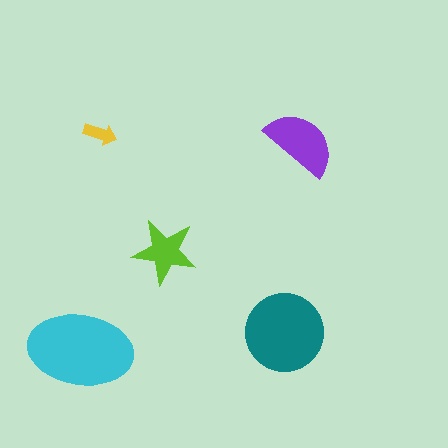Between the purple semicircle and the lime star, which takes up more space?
The purple semicircle.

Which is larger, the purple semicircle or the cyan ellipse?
The cyan ellipse.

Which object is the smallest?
The yellow arrow.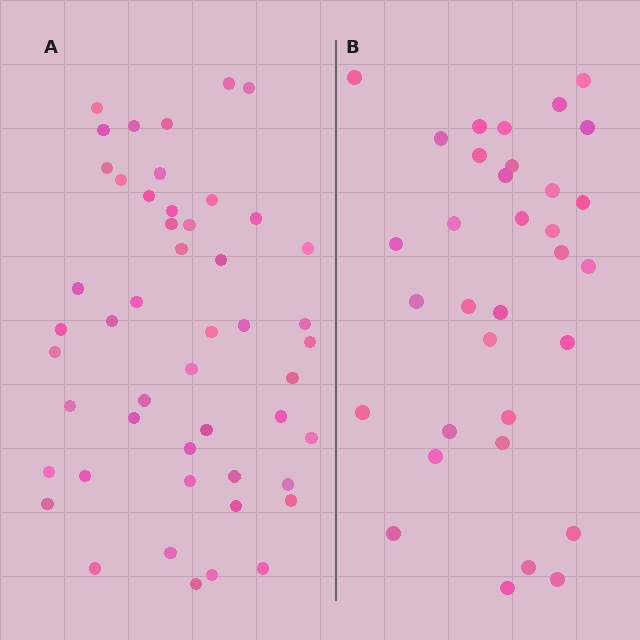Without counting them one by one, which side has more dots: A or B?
Region A (the left region) has more dots.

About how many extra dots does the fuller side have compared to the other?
Region A has approximately 15 more dots than region B.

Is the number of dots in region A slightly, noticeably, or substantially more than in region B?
Region A has substantially more. The ratio is roughly 1.5 to 1.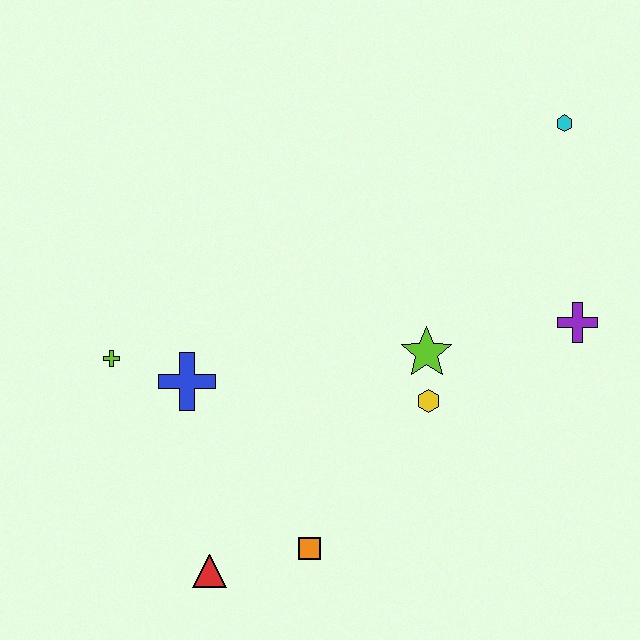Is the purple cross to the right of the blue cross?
Yes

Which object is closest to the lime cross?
The blue cross is closest to the lime cross.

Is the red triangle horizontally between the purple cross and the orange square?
No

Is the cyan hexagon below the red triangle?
No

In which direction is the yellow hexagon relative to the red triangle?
The yellow hexagon is to the right of the red triangle.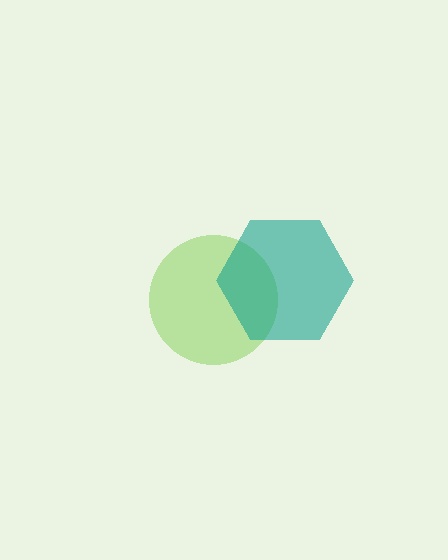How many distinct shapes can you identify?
There are 2 distinct shapes: a lime circle, a teal hexagon.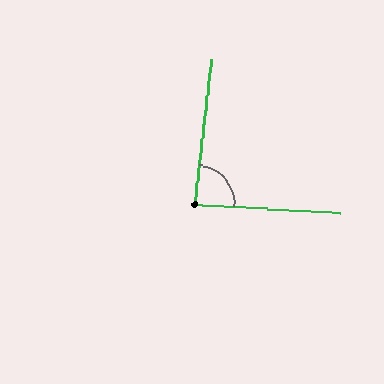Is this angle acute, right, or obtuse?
It is approximately a right angle.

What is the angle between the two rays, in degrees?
Approximately 87 degrees.